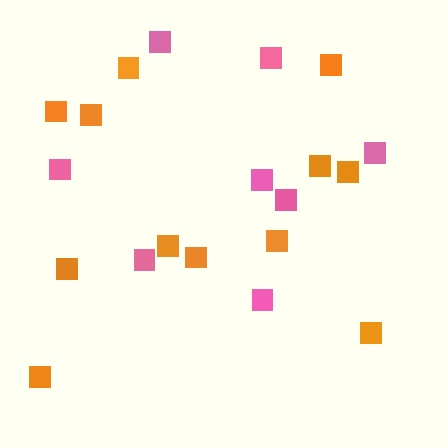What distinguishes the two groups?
There are 2 groups: one group of pink squares (8) and one group of orange squares (12).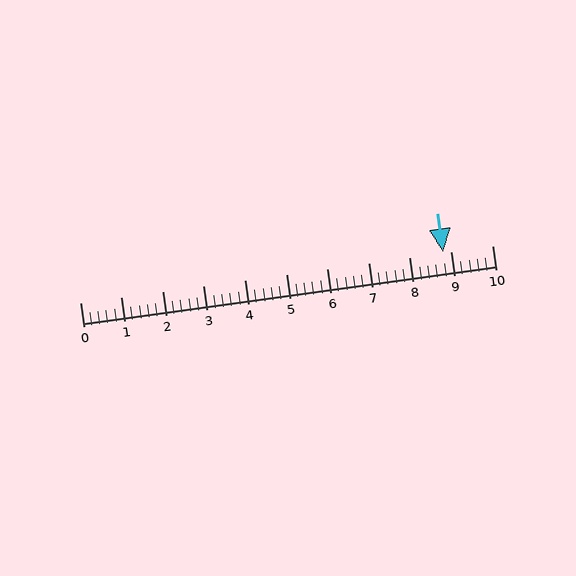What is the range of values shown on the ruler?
The ruler shows values from 0 to 10.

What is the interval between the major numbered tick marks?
The major tick marks are spaced 1 units apart.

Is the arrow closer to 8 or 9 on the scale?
The arrow is closer to 9.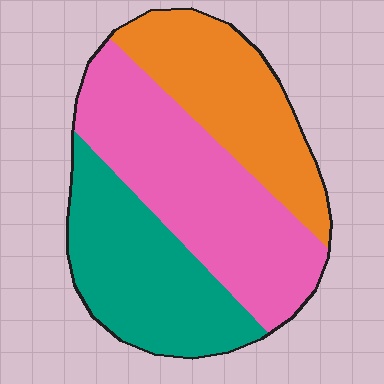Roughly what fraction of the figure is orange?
Orange covers around 30% of the figure.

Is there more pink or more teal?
Pink.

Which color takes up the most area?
Pink, at roughly 40%.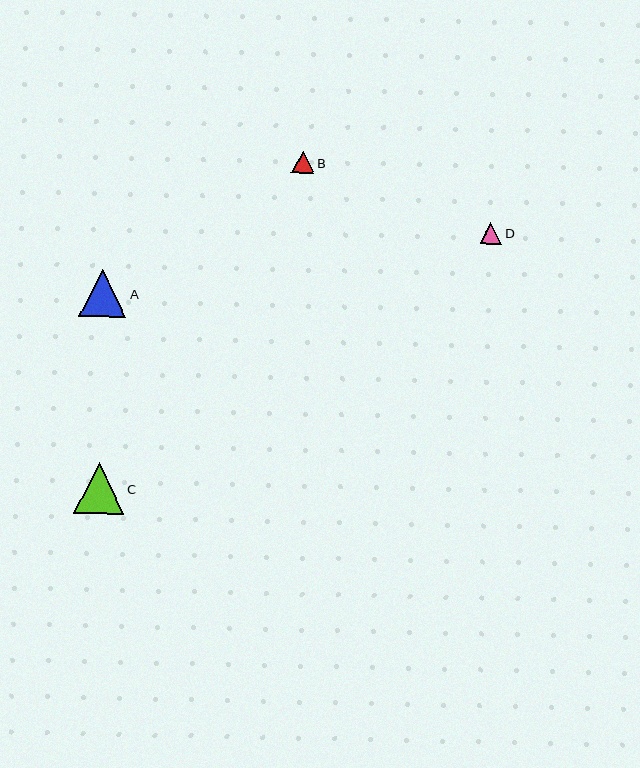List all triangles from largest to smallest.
From largest to smallest: C, A, B, D.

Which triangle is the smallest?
Triangle D is the smallest with a size of approximately 22 pixels.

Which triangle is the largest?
Triangle C is the largest with a size of approximately 50 pixels.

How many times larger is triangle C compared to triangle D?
Triangle C is approximately 2.3 times the size of triangle D.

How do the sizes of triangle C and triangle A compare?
Triangle C and triangle A are approximately the same size.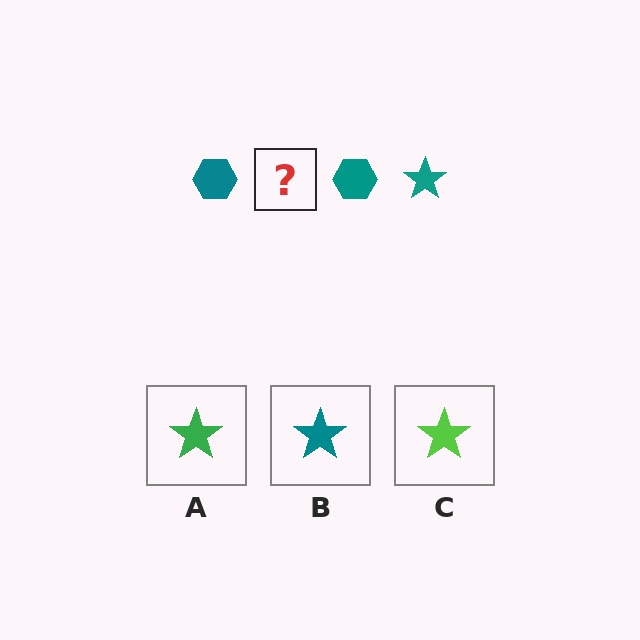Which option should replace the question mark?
Option B.